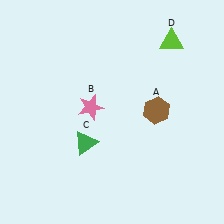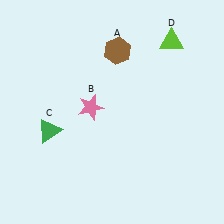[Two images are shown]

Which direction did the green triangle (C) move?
The green triangle (C) moved left.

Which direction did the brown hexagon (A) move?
The brown hexagon (A) moved up.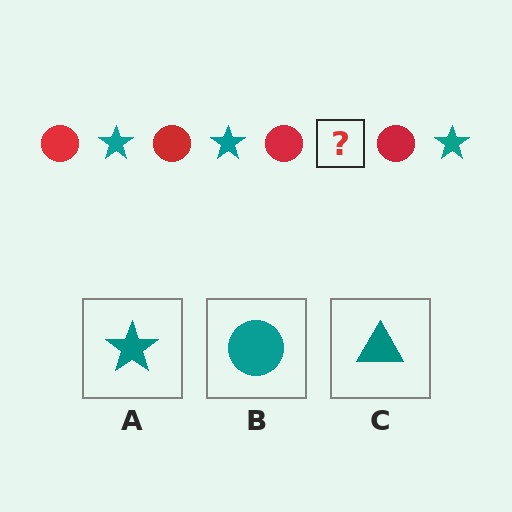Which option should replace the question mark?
Option A.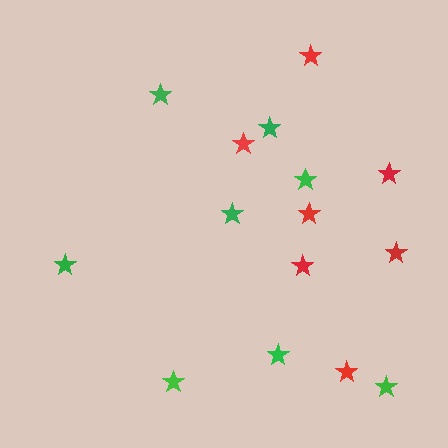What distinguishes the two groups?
There are 2 groups: one group of red stars (7) and one group of green stars (8).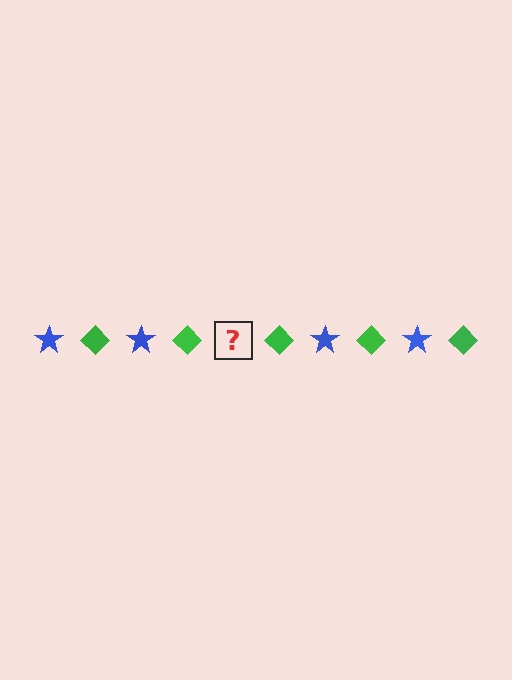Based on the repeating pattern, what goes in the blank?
The blank should be a blue star.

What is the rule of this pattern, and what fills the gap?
The rule is that the pattern alternates between blue star and green diamond. The gap should be filled with a blue star.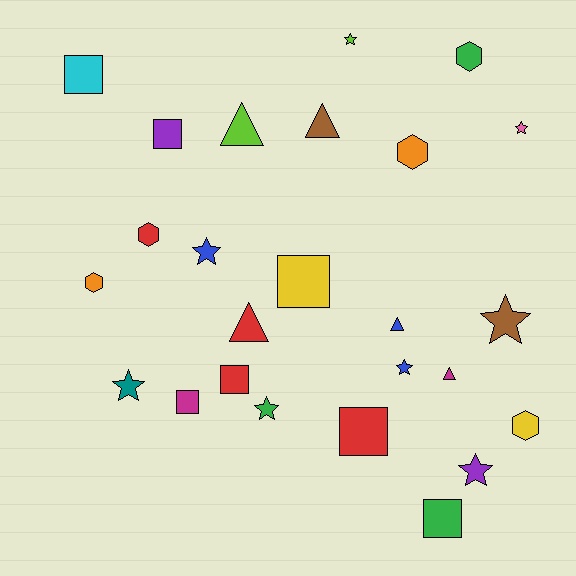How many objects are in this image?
There are 25 objects.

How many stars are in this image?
There are 8 stars.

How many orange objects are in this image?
There are 2 orange objects.